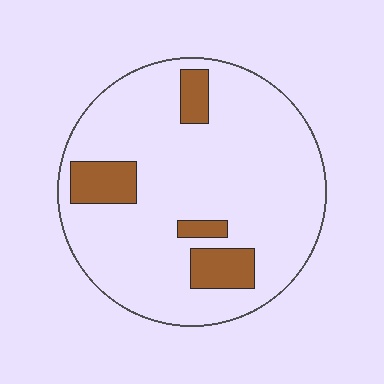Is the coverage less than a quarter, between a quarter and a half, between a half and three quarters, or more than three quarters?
Less than a quarter.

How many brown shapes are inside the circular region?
4.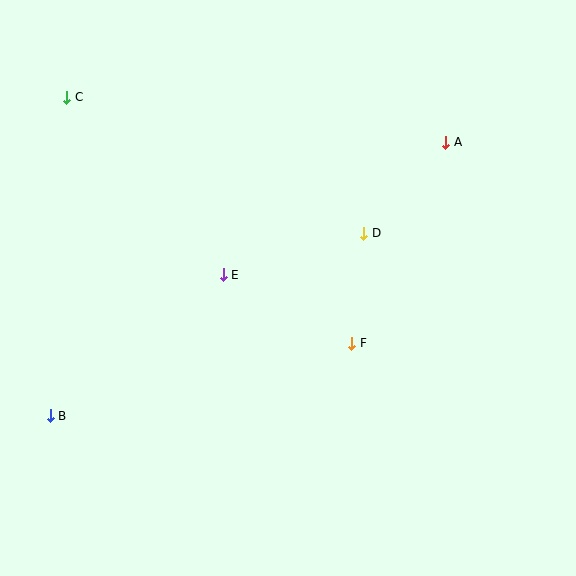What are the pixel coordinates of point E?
Point E is at (223, 275).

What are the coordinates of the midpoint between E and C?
The midpoint between E and C is at (145, 186).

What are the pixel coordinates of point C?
Point C is at (67, 97).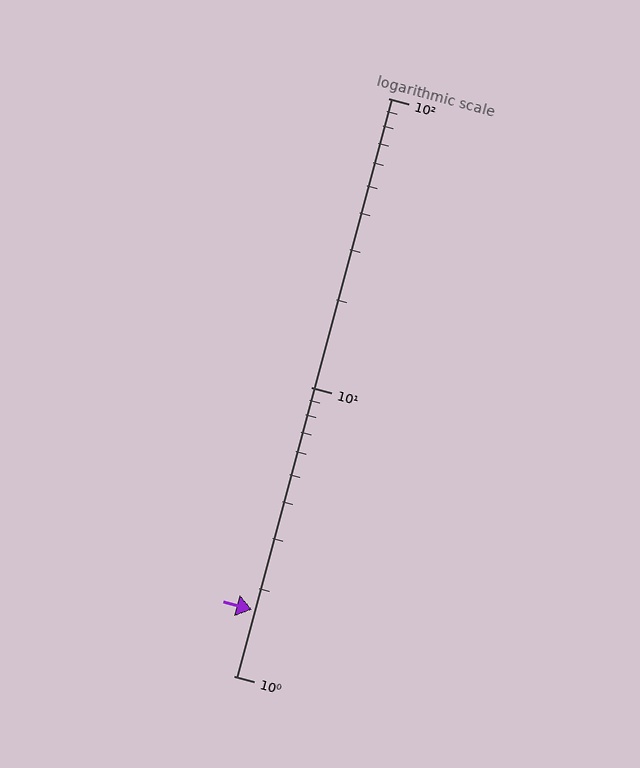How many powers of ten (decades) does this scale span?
The scale spans 2 decades, from 1 to 100.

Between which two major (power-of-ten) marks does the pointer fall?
The pointer is between 1 and 10.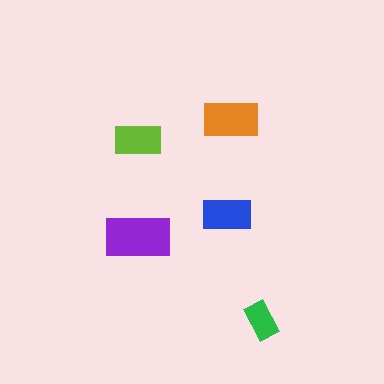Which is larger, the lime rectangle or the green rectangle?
The lime one.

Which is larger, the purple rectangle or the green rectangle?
The purple one.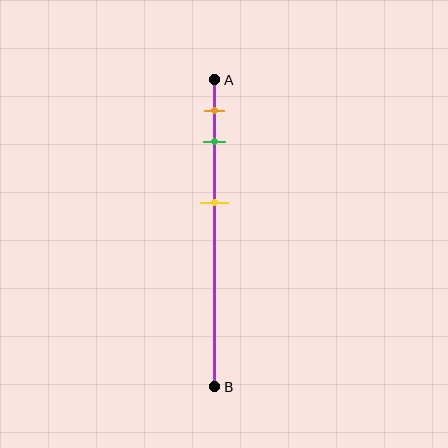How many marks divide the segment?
There are 3 marks dividing the segment.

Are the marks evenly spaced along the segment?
No, the marks are not evenly spaced.